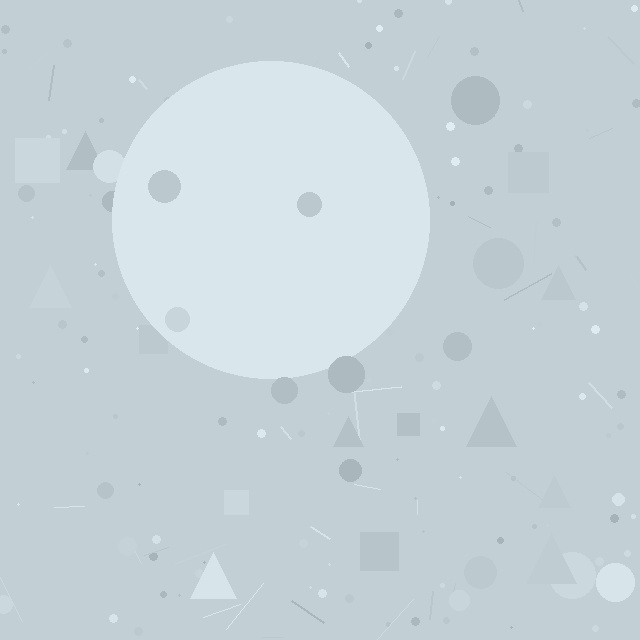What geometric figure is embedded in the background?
A circle is embedded in the background.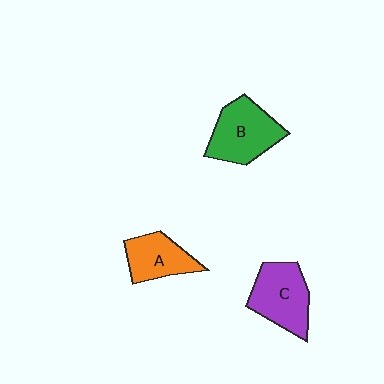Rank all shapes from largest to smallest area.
From largest to smallest: B (green), C (purple), A (orange).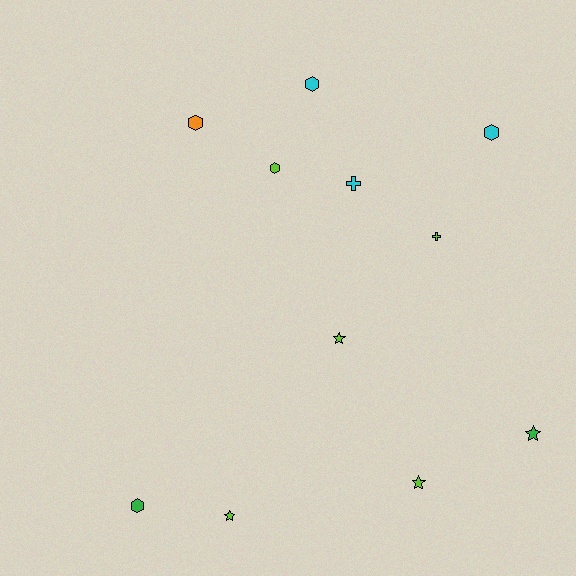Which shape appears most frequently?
Hexagon, with 5 objects.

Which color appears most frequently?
Lime, with 5 objects.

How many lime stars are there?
There are 3 lime stars.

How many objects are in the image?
There are 11 objects.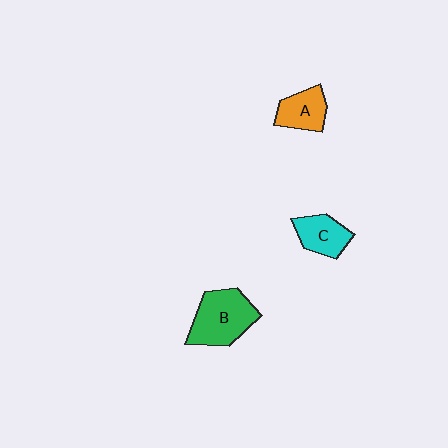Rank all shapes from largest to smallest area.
From largest to smallest: B (green), C (cyan), A (orange).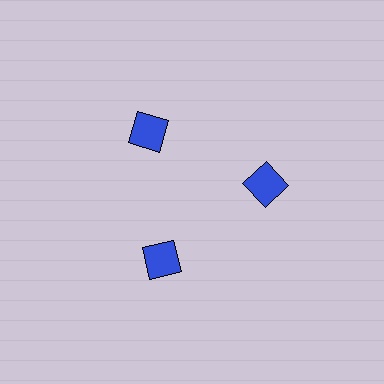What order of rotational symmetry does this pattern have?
This pattern has 3-fold rotational symmetry.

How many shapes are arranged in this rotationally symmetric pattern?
There are 3 shapes, arranged in 3 groups of 1.